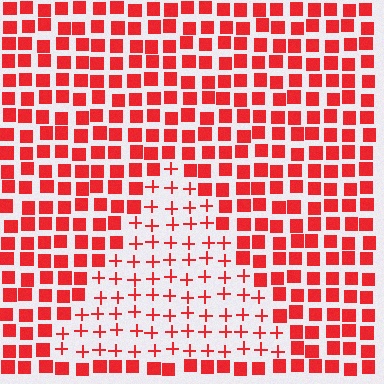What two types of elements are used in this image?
The image uses plus signs inside the triangle region and squares outside it.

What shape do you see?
I see a triangle.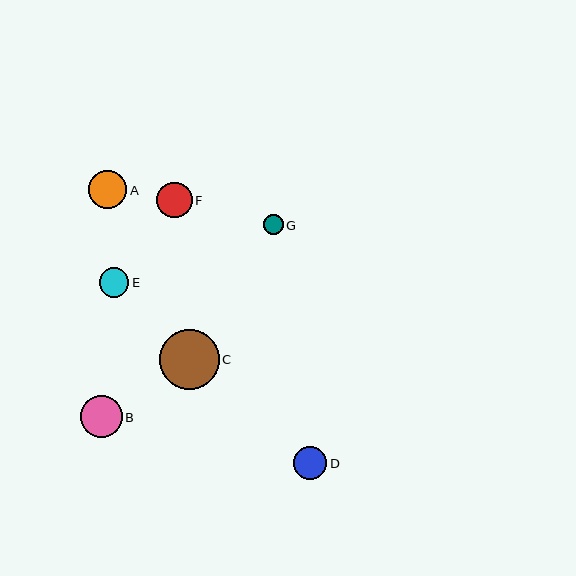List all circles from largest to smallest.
From largest to smallest: C, B, A, F, D, E, G.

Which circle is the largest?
Circle C is the largest with a size of approximately 60 pixels.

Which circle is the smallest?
Circle G is the smallest with a size of approximately 20 pixels.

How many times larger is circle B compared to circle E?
Circle B is approximately 1.4 times the size of circle E.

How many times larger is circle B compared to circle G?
Circle B is approximately 2.1 times the size of circle G.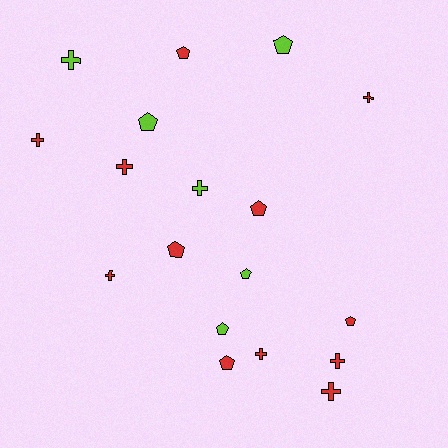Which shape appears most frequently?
Pentagon, with 9 objects.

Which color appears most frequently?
Red, with 12 objects.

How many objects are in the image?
There are 18 objects.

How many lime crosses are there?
There are 2 lime crosses.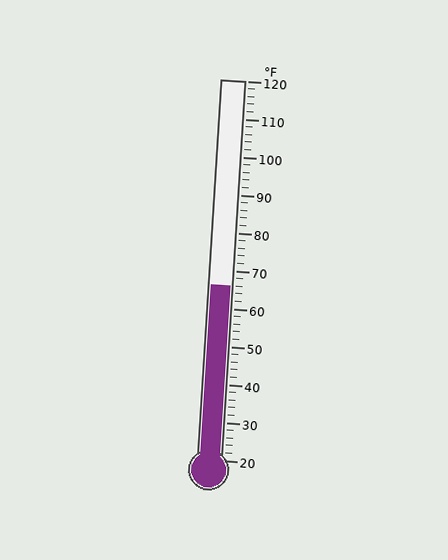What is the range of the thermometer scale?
The thermometer scale ranges from 20°F to 120°F.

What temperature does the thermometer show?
The thermometer shows approximately 66°F.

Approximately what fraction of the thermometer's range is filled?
The thermometer is filled to approximately 45% of its range.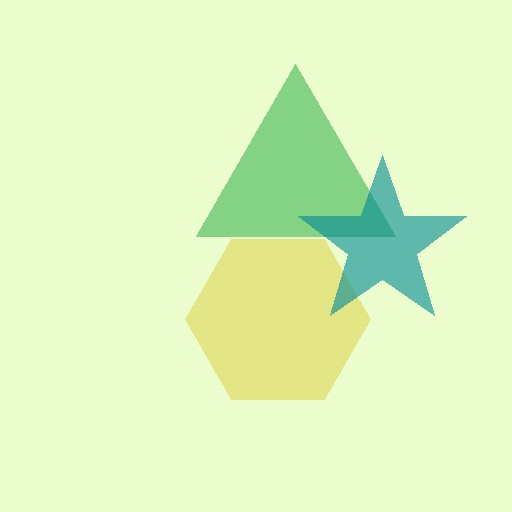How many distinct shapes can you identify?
There are 3 distinct shapes: a yellow hexagon, a green triangle, a teal star.